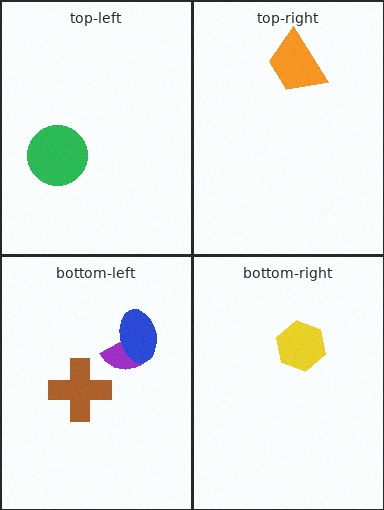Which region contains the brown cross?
The bottom-left region.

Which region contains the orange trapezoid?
The top-right region.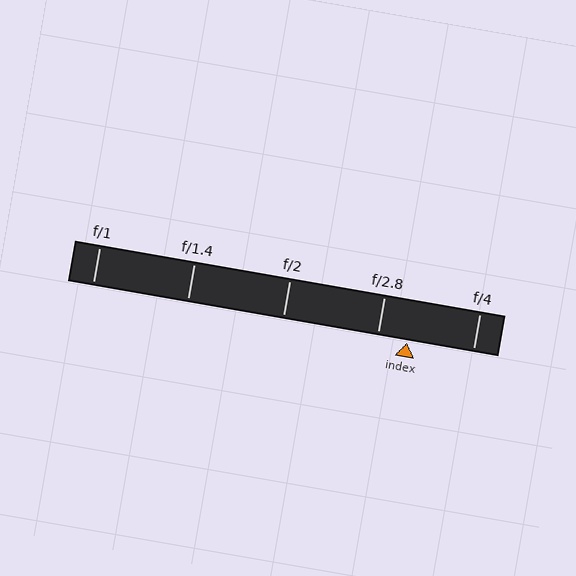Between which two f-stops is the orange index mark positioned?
The index mark is between f/2.8 and f/4.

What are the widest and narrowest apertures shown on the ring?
The widest aperture shown is f/1 and the narrowest is f/4.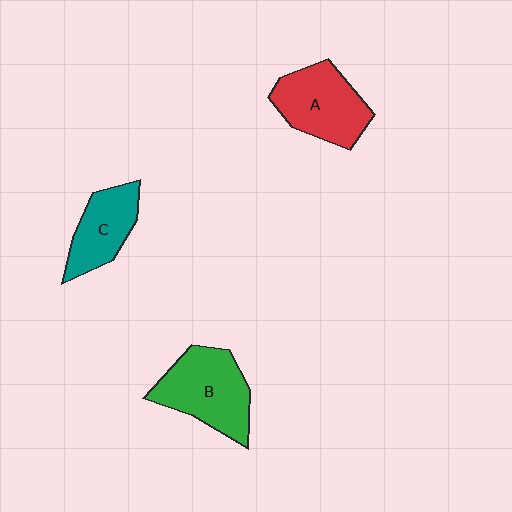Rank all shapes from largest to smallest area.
From largest to smallest: B (green), A (red), C (teal).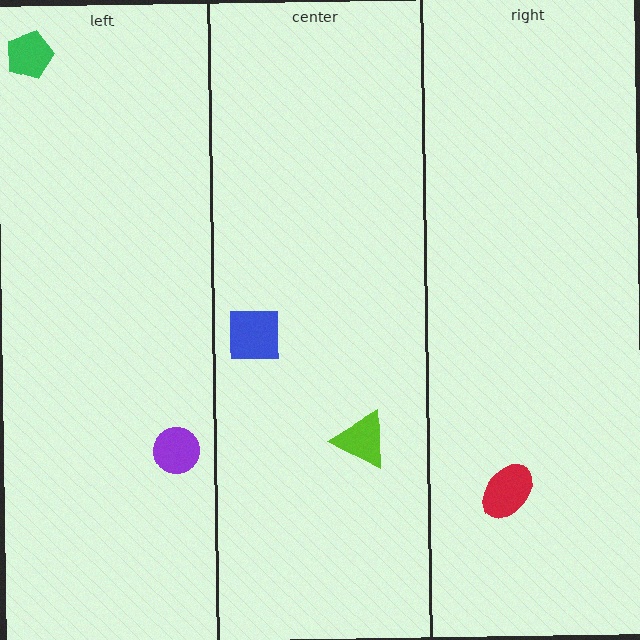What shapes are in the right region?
The red ellipse.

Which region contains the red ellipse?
The right region.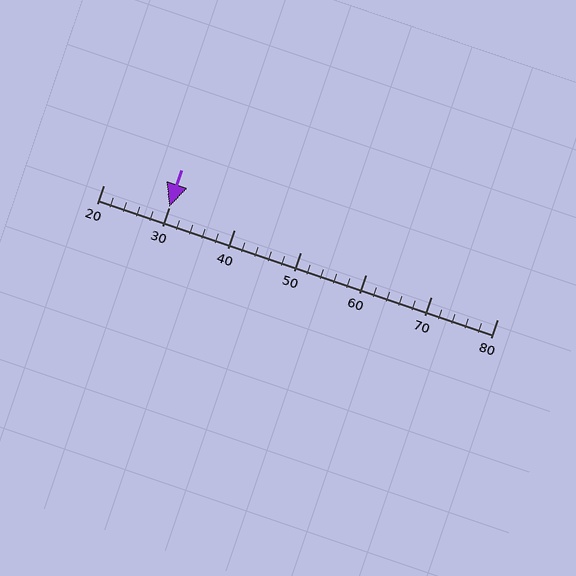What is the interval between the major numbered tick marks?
The major tick marks are spaced 10 units apart.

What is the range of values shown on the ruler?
The ruler shows values from 20 to 80.